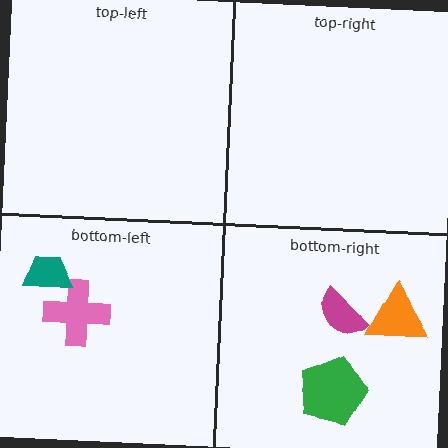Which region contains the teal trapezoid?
The bottom-left region.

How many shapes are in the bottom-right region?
3.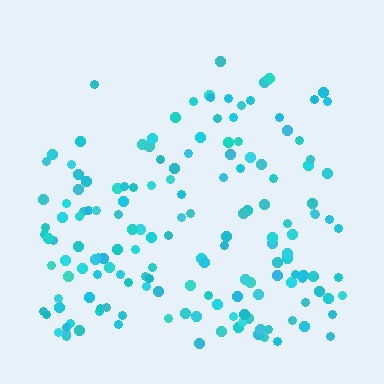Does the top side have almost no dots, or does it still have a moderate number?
Still a moderate number, just noticeably fewer than the bottom.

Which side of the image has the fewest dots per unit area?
The top.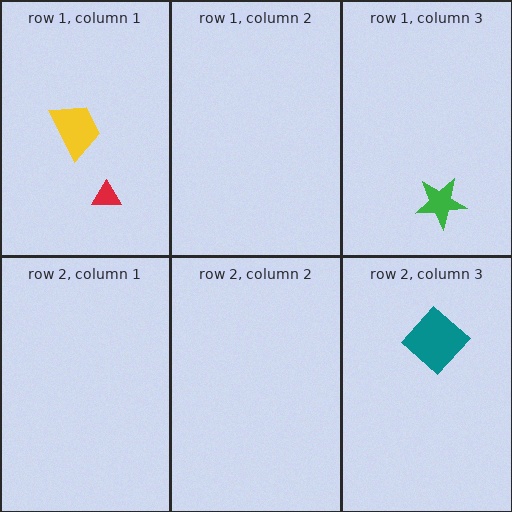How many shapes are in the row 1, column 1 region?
2.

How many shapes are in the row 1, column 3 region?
1.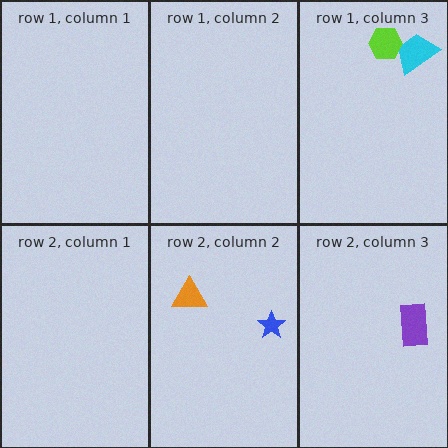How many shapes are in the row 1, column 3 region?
2.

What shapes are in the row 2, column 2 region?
The orange triangle, the blue star.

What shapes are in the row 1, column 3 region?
The cyan trapezoid, the lime hexagon.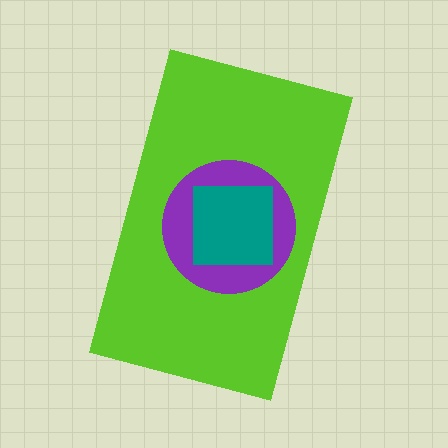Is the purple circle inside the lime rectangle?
Yes.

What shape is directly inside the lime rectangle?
The purple circle.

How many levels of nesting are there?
3.